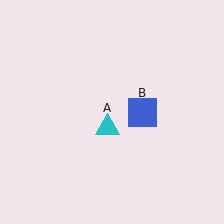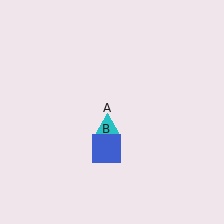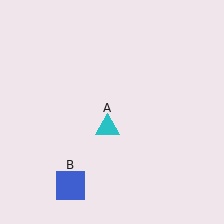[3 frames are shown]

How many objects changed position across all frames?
1 object changed position: blue square (object B).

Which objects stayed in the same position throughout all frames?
Cyan triangle (object A) remained stationary.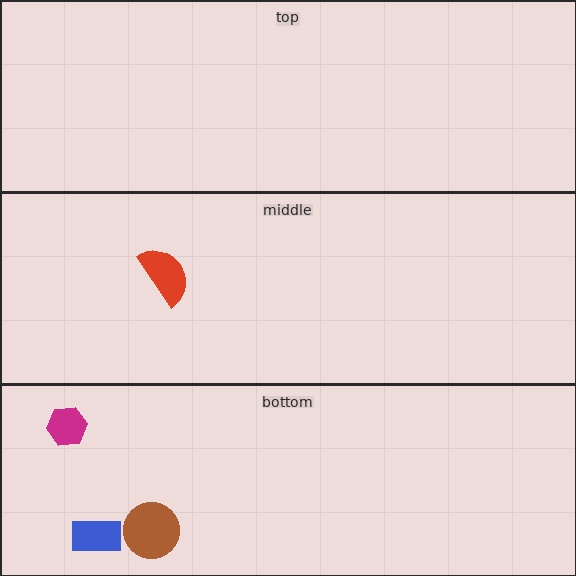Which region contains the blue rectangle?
The bottom region.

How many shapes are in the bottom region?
3.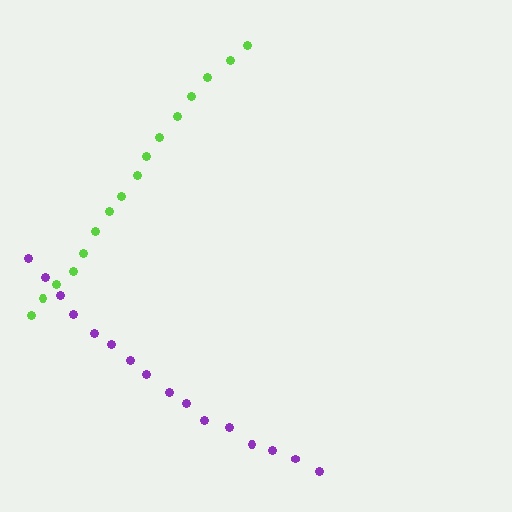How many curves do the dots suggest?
There are 2 distinct paths.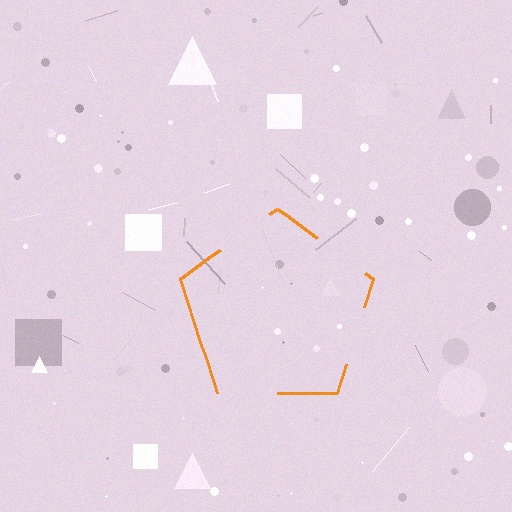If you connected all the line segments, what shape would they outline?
They would outline a pentagon.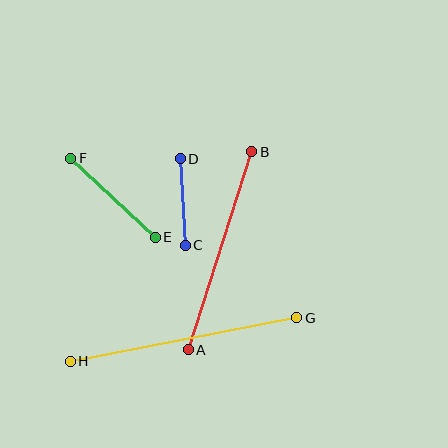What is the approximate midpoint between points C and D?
The midpoint is at approximately (183, 202) pixels.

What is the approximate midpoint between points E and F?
The midpoint is at approximately (113, 198) pixels.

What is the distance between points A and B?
The distance is approximately 208 pixels.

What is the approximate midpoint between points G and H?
The midpoint is at approximately (184, 340) pixels.